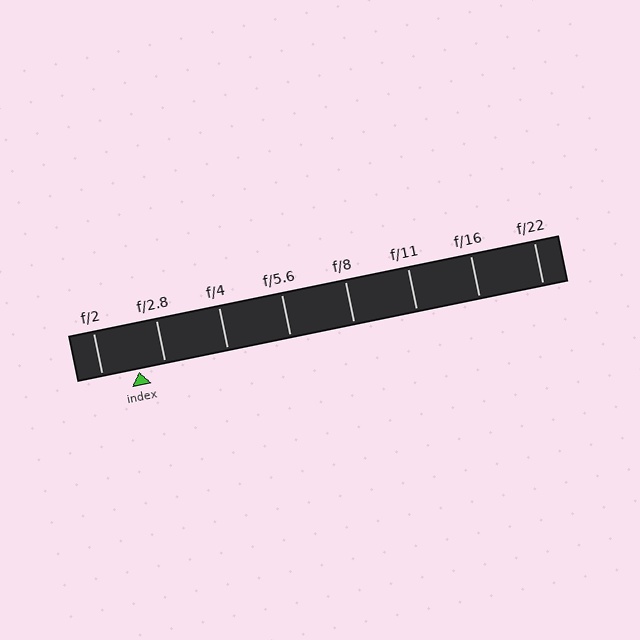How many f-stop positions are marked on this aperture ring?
There are 8 f-stop positions marked.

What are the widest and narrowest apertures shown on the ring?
The widest aperture shown is f/2 and the narrowest is f/22.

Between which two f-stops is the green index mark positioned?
The index mark is between f/2 and f/2.8.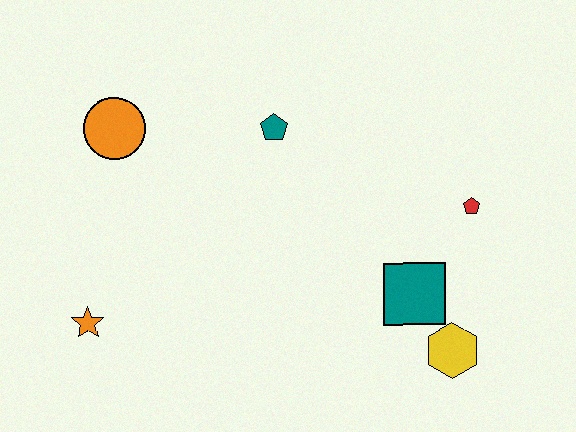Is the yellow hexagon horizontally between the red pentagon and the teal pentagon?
Yes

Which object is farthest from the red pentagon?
The orange star is farthest from the red pentagon.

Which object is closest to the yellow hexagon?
The teal square is closest to the yellow hexagon.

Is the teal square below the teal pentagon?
Yes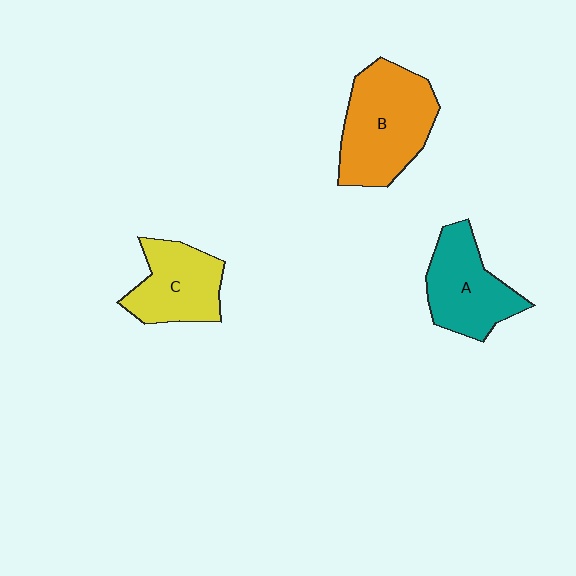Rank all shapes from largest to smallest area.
From largest to smallest: B (orange), A (teal), C (yellow).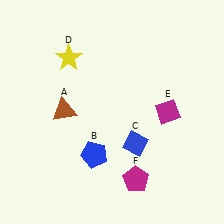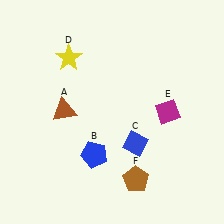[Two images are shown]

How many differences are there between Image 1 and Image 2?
There is 1 difference between the two images.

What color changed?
The pentagon (F) changed from magenta in Image 1 to brown in Image 2.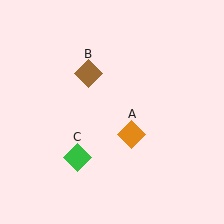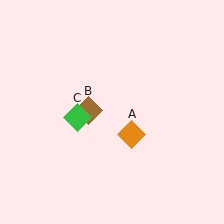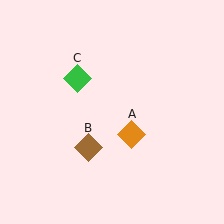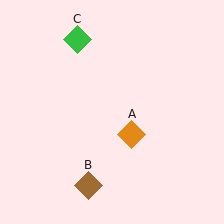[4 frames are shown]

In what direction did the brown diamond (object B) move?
The brown diamond (object B) moved down.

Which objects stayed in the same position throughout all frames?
Orange diamond (object A) remained stationary.